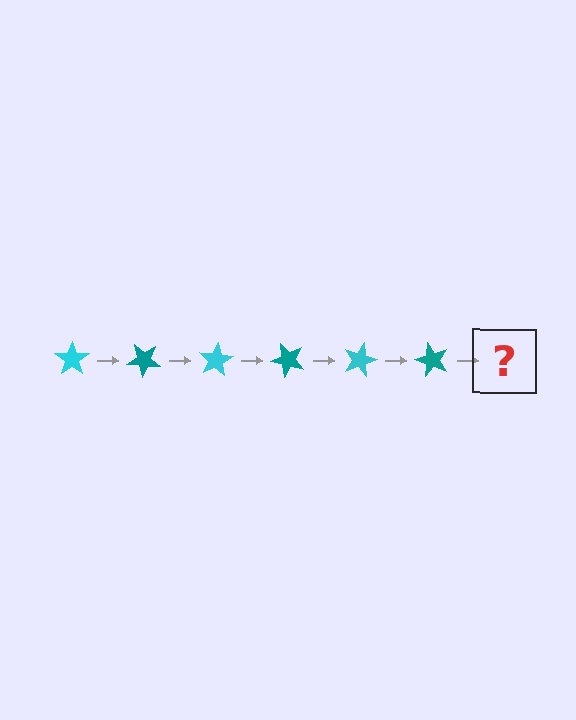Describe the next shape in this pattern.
It should be a cyan star, rotated 240 degrees from the start.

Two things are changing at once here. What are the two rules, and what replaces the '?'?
The two rules are that it rotates 40 degrees each step and the color cycles through cyan and teal. The '?' should be a cyan star, rotated 240 degrees from the start.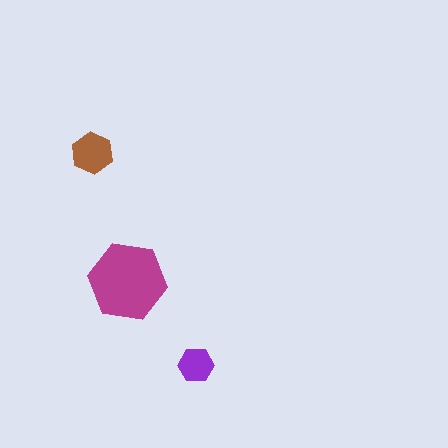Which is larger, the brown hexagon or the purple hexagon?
The brown one.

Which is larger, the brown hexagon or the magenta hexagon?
The magenta one.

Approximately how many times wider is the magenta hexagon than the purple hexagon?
About 2 times wider.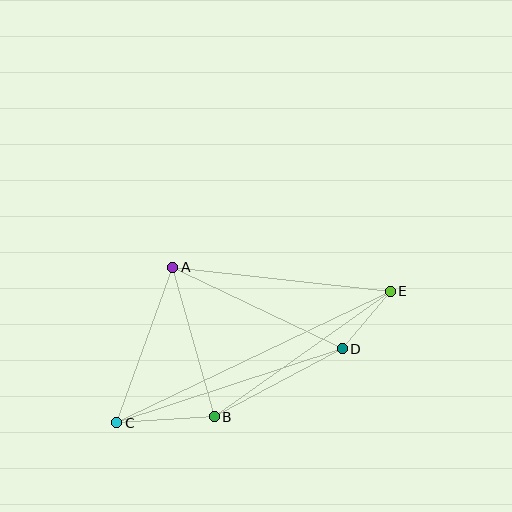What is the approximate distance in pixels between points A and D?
The distance between A and D is approximately 189 pixels.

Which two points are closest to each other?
Points D and E are closest to each other.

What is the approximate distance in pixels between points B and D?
The distance between B and D is approximately 145 pixels.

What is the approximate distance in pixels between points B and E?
The distance between B and E is approximately 216 pixels.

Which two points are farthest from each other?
Points C and E are farthest from each other.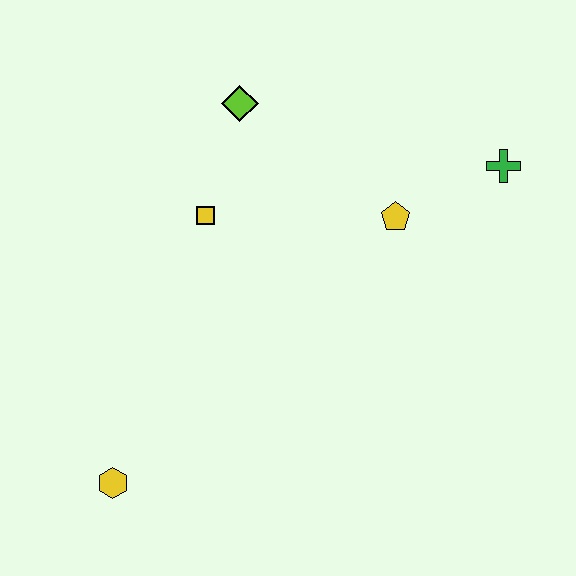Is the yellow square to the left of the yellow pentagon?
Yes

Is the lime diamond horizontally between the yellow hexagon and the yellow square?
No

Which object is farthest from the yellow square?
The green cross is farthest from the yellow square.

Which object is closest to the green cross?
The yellow pentagon is closest to the green cross.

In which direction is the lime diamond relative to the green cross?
The lime diamond is to the left of the green cross.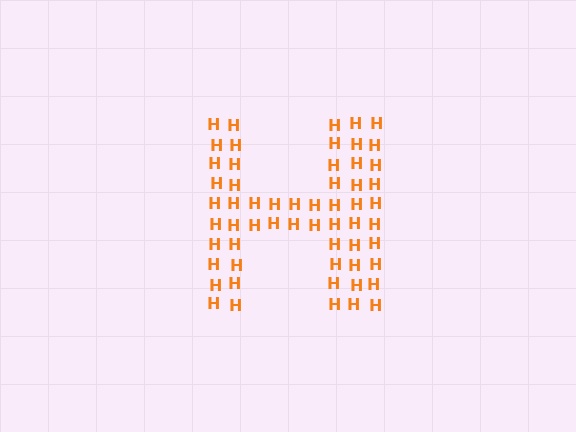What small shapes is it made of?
It is made of small letter H's.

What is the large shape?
The large shape is the letter H.